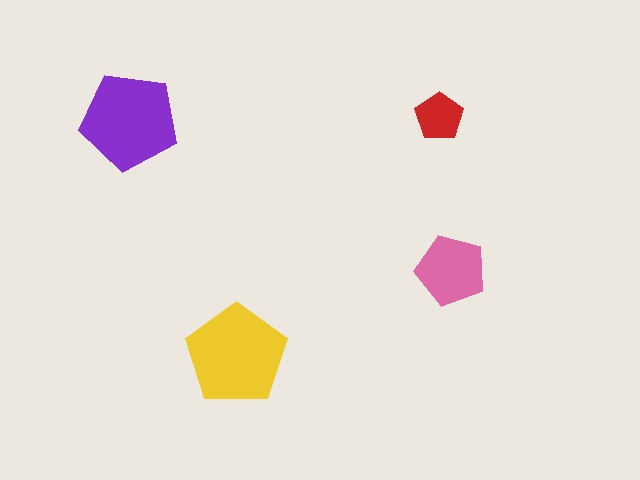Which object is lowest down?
The yellow pentagon is bottommost.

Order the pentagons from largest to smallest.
the yellow one, the purple one, the pink one, the red one.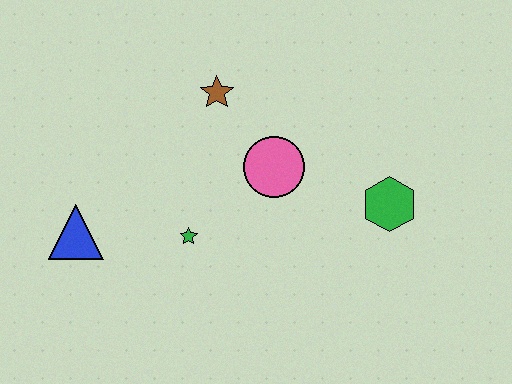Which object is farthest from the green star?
The green hexagon is farthest from the green star.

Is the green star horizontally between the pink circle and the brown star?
No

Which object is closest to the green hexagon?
The pink circle is closest to the green hexagon.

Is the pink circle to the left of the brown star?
No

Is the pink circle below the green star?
No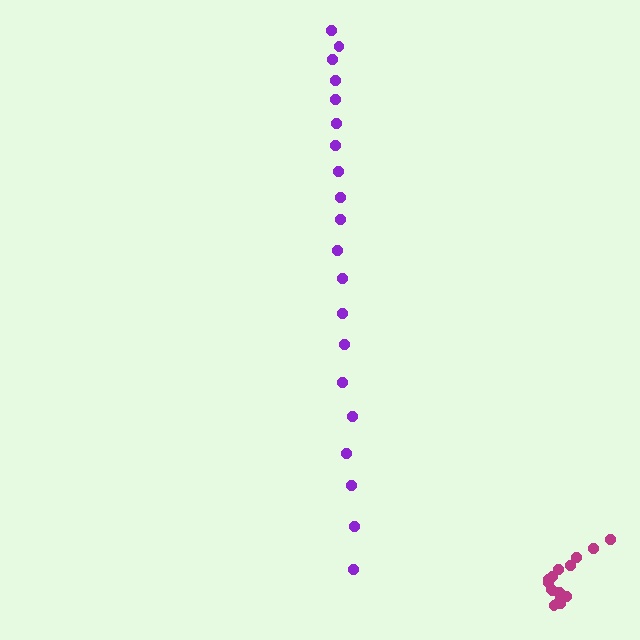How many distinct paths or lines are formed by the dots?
There are 2 distinct paths.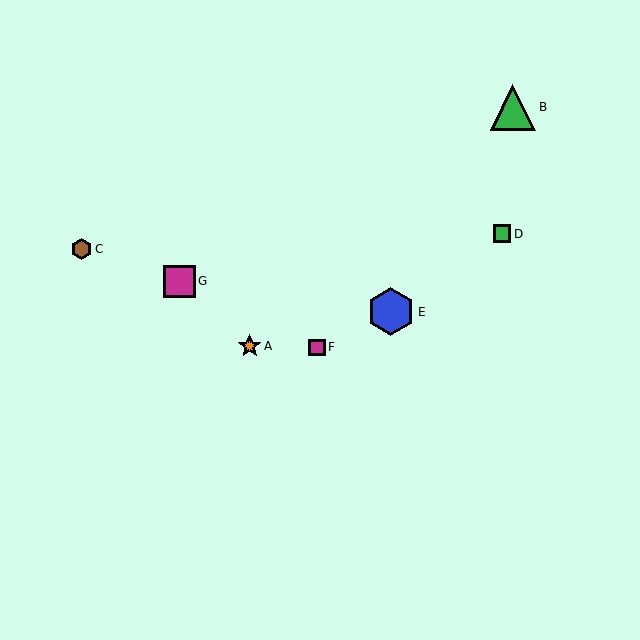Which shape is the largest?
The blue hexagon (labeled E) is the largest.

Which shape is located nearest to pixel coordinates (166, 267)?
The magenta square (labeled G) at (179, 281) is nearest to that location.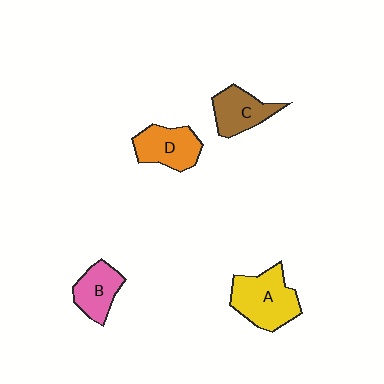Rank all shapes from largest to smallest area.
From largest to smallest: A (yellow), D (orange), C (brown), B (pink).